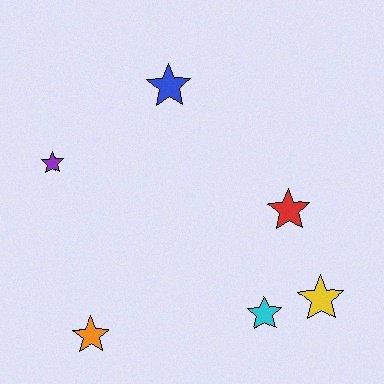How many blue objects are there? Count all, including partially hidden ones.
There is 1 blue object.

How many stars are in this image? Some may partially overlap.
There are 6 stars.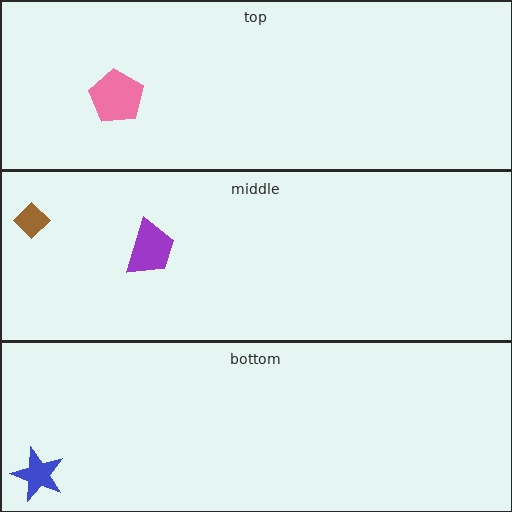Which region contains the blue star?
The bottom region.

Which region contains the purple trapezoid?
The middle region.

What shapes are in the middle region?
The purple trapezoid, the brown diamond.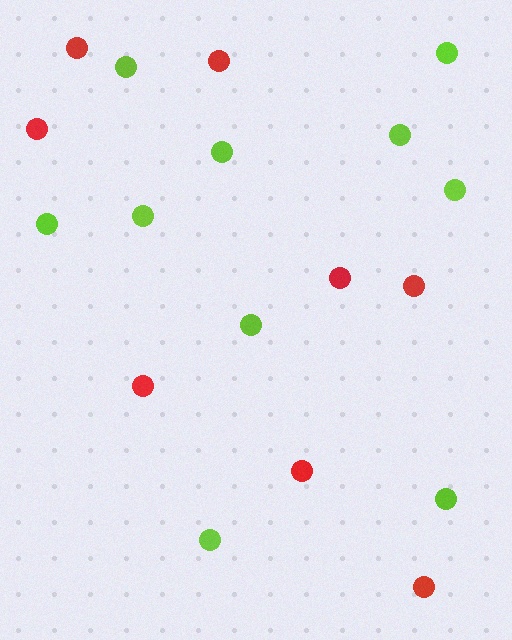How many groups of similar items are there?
There are 2 groups: one group of lime circles (10) and one group of red circles (8).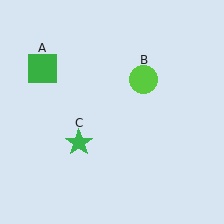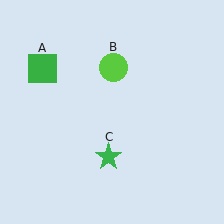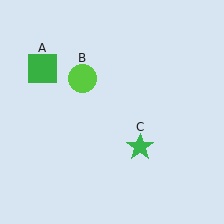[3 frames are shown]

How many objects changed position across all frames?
2 objects changed position: lime circle (object B), green star (object C).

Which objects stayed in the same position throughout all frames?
Green square (object A) remained stationary.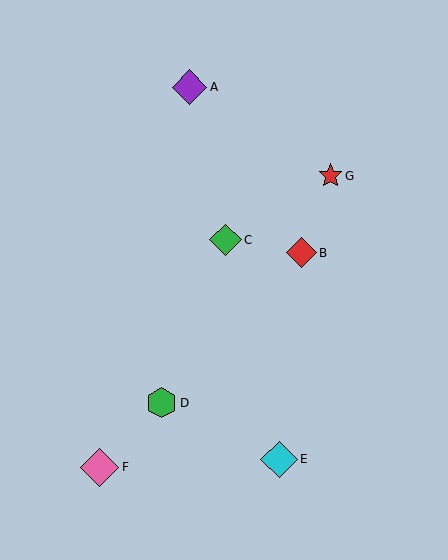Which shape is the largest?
The pink diamond (labeled F) is the largest.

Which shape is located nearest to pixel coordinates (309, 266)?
The red diamond (labeled B) at (301, 253) is nearest to that location.